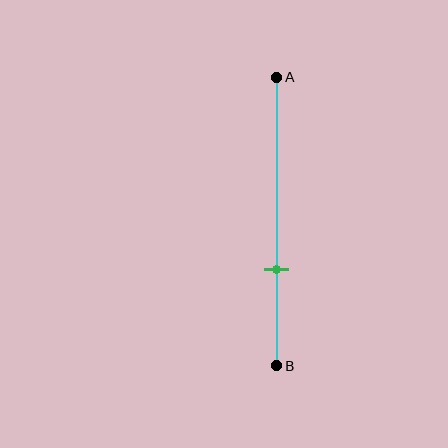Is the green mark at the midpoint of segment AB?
No, the mark is at about 65% from A, not at the 50% midpoint.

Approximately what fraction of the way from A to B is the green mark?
The green mark is approximately 65% of the way from A to B.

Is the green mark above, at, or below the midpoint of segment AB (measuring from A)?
The green mark is below the midpoint of segment AB.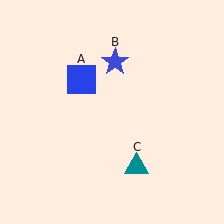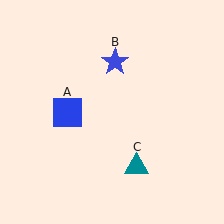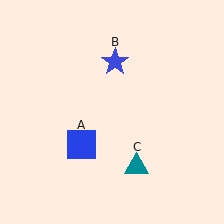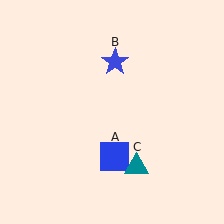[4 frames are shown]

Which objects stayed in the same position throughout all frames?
Blue star (object B) and teal triangle (object C) remained stationary.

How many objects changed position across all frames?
1 object changed position: blue square (object A).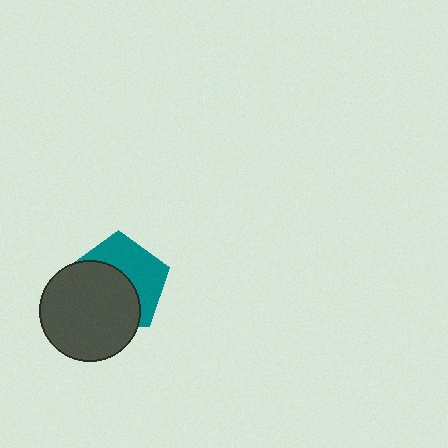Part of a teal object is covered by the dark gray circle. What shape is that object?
It is a pentagon.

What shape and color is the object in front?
The object in front is a dark gray circle.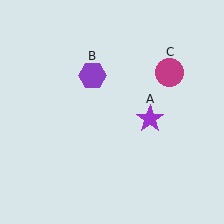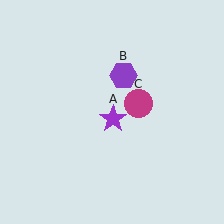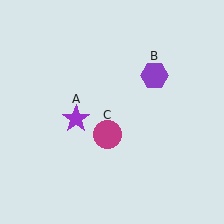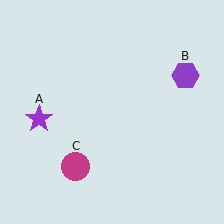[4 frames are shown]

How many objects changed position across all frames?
3 objects changed position: purple star (object A), purple hexagon (object B), magenta circle (object C).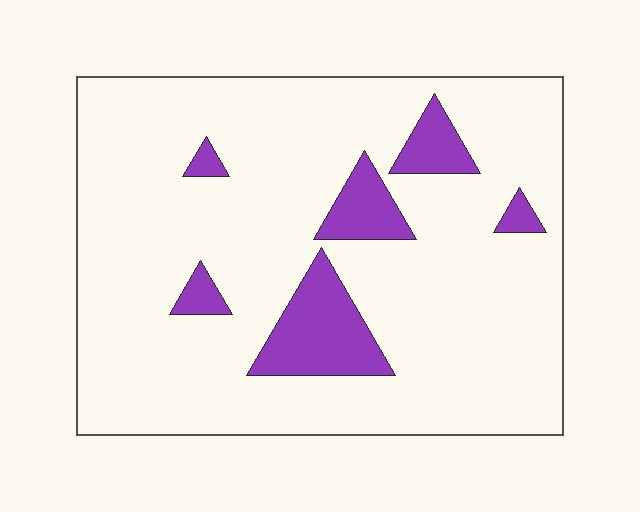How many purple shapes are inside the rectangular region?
6.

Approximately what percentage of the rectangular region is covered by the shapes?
Approximately 15%.